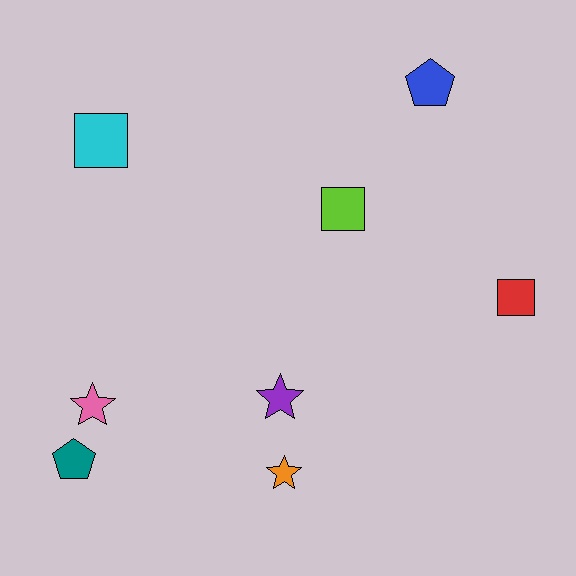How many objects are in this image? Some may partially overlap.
There are 8 objects.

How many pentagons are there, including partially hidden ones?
There are 2 pentagons.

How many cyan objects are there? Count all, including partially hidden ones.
There is 1 cyan object.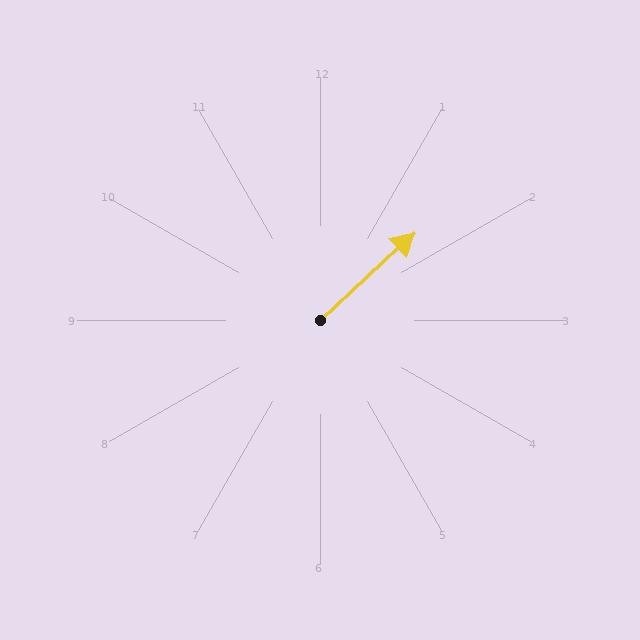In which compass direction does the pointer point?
Northeast.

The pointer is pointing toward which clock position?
Roughly 2 o'clock.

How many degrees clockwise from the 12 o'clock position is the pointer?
Approximately 47 degrees.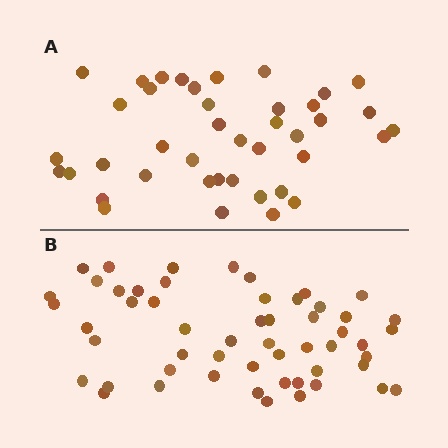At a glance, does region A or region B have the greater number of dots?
Region B (the bottom region) has more dots.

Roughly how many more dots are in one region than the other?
Region B has approximately 15 more dots than region A.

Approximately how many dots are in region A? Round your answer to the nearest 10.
About 40 dots. (The exact count is 41, which rounds to 40.)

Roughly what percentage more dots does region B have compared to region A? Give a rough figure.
About 30% more.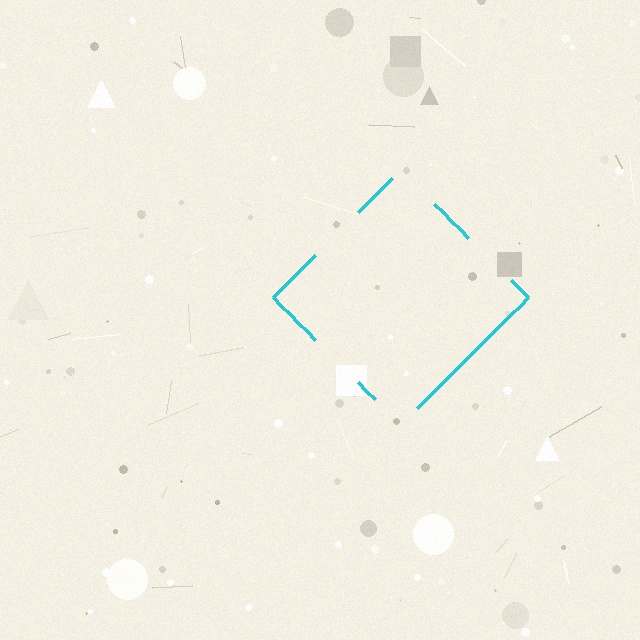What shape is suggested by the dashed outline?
The dashed outline suggests a diamond.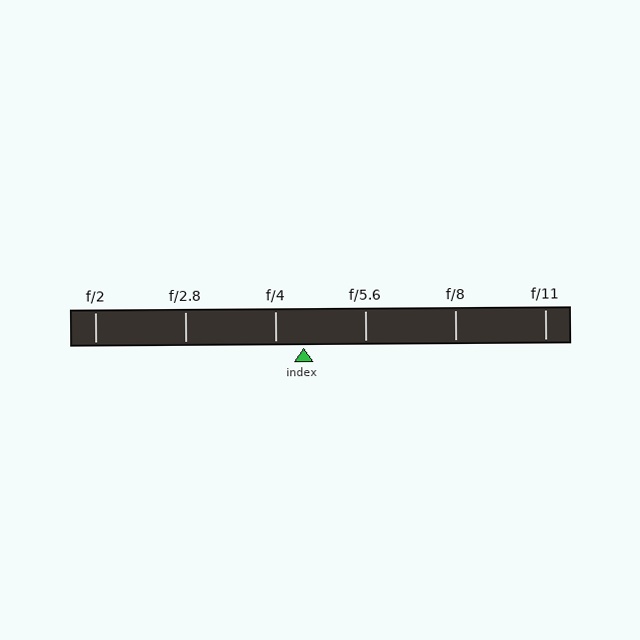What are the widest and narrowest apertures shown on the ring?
The widest aperture shown is f/2 and the narrowest is f/11.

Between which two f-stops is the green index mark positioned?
The index mark is between f/4 and f/5.6.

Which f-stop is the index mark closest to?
The index mark is closest to f/4.